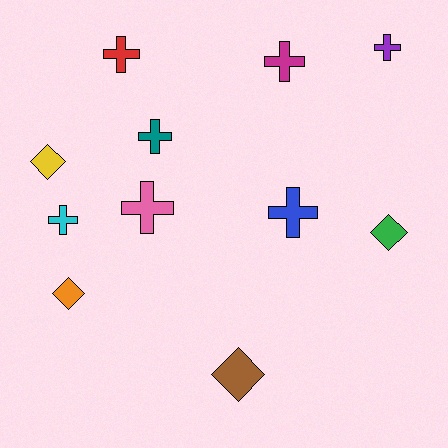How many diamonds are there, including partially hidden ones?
There are 4 diamonds.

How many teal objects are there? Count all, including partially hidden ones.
There is 1 teal object.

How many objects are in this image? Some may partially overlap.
There are 11 objects.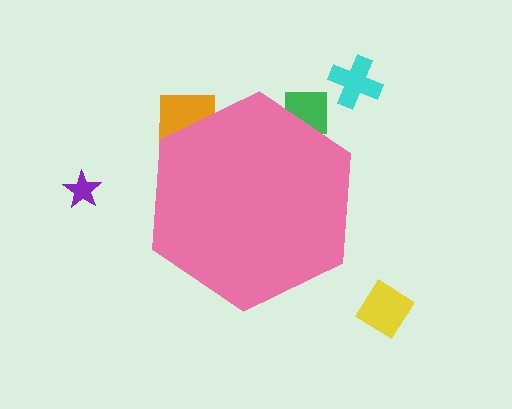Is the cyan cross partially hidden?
No, the cyan cross is fully visible.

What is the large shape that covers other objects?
A pink hexagon.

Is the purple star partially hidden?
No, the purple star is fully visible.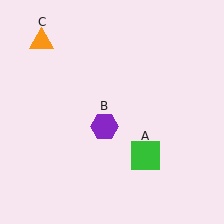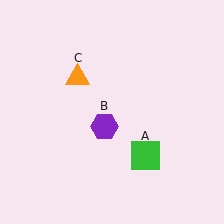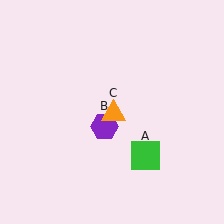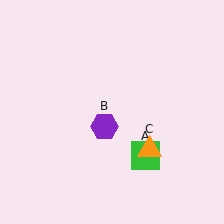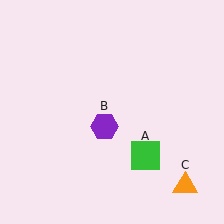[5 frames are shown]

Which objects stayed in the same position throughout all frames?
Green square (object A) and purple hexagon (object B) remained stationary.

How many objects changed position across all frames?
1 object changed position: orange triangle (object C).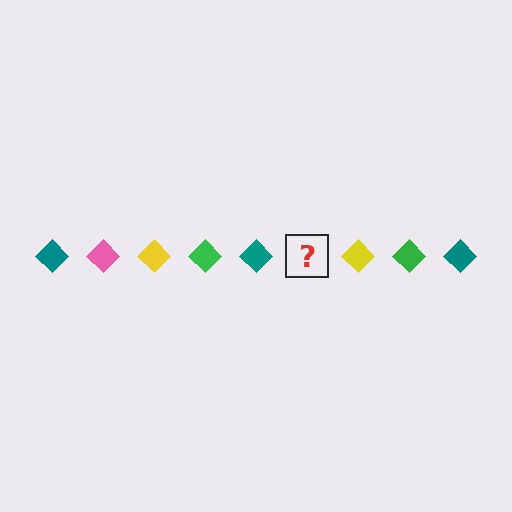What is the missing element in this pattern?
The missing element is a pink diamond.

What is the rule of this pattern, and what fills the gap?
The rule is that the pattern cycles through teal, pink, yellow, green diamonds. The gap should be filled with a pink diamond.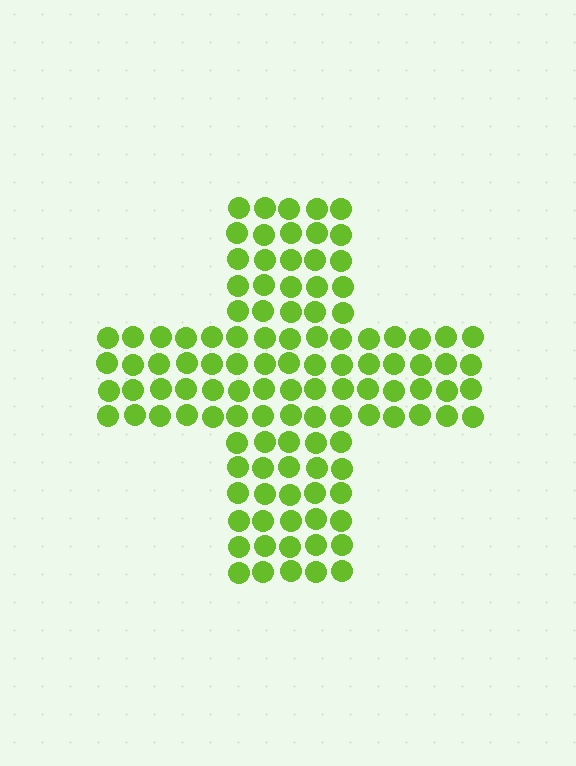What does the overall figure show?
The overall figure shows a cross.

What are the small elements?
The small elements are circles.